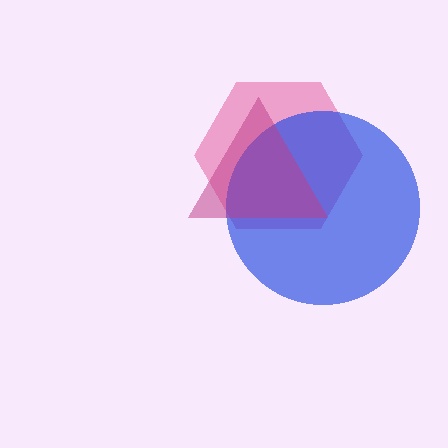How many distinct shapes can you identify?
There are 3 distinct shapes: a pink hexagon, a blue circle, a magenta triangle.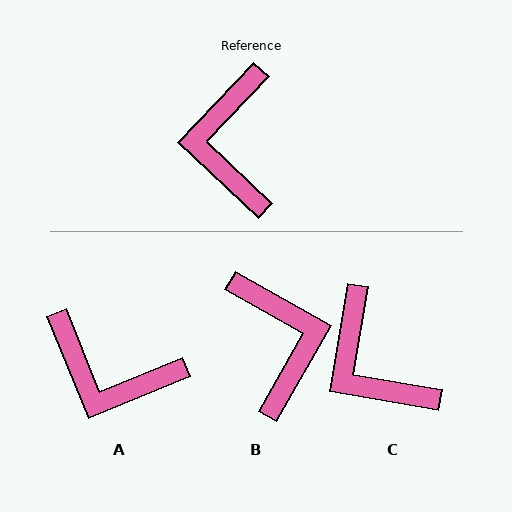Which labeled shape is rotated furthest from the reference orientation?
B, about 166 degrees away.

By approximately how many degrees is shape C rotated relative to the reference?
Approximately 34 degrees counter-clockwise.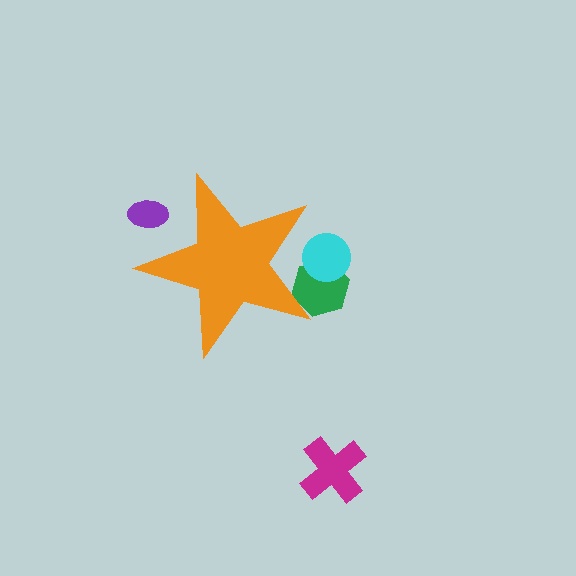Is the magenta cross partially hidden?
No, the magenta cross is fully visible.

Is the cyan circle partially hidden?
Yes, the cyan circle is partially hidden behind the orange star.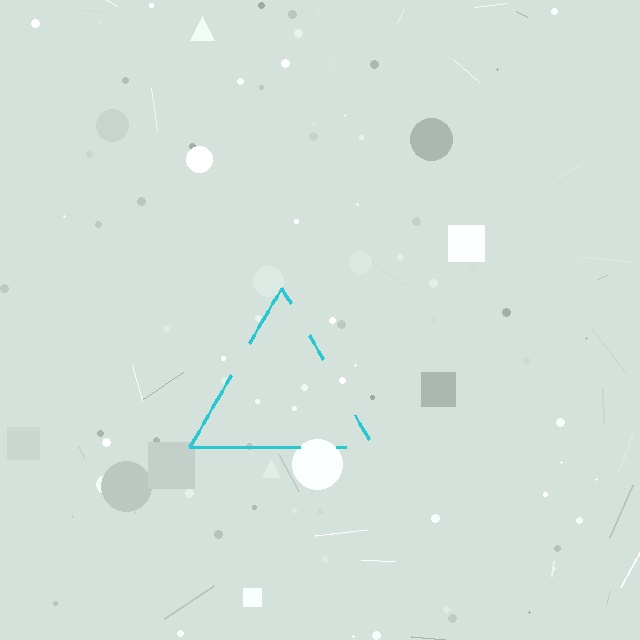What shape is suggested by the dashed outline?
The dashed outline suggests a triangle.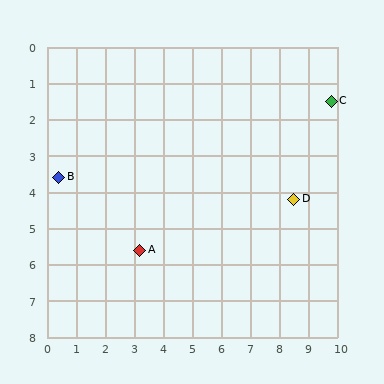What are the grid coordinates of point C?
Point C is at approximately (9.8, 1.5).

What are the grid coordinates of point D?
Point D is at approximately (8.5, 4.2).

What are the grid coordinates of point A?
Point A is at approximately (3.2, 5.6).